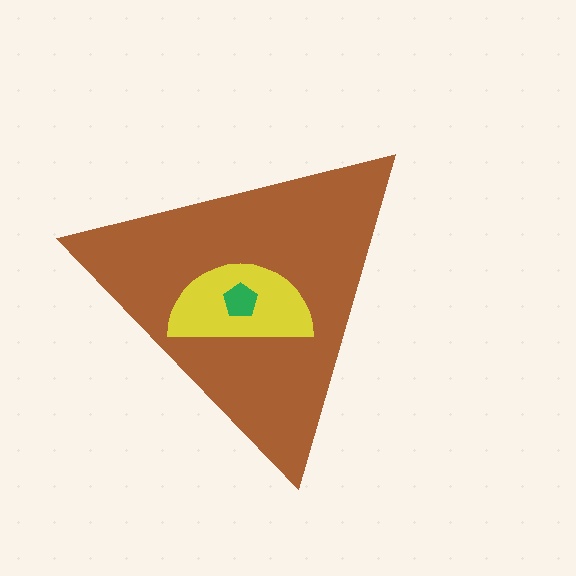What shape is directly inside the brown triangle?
The yellow semicircle.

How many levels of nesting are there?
3.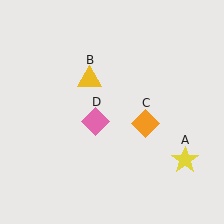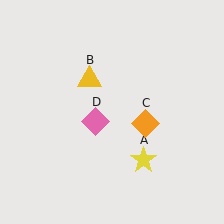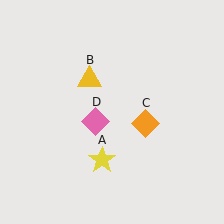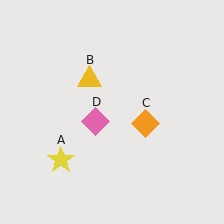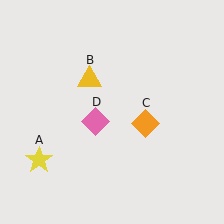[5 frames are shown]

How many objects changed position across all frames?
1 object changed position: yellow star (object A).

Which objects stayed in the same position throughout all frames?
Yellow triangle (object B) and orange diamond (object C) and pink diamond (object D) remained stationary.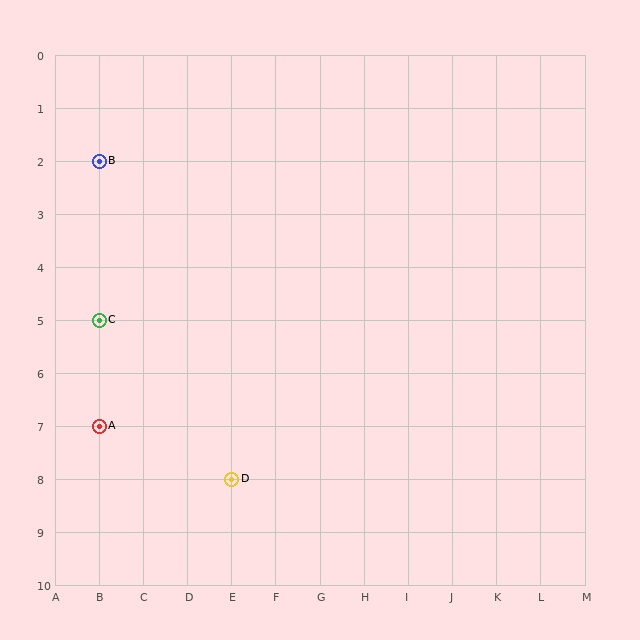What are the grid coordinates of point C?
Point C is at grid coordinates (B, 5).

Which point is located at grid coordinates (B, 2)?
Point B is at (B, 2).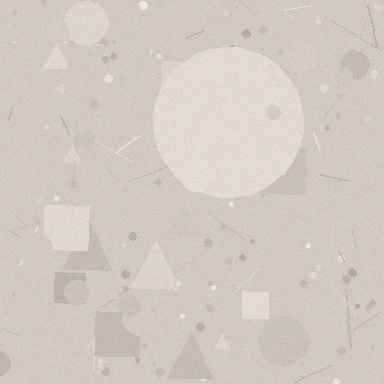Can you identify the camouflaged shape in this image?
The camouflaged shape is a circle.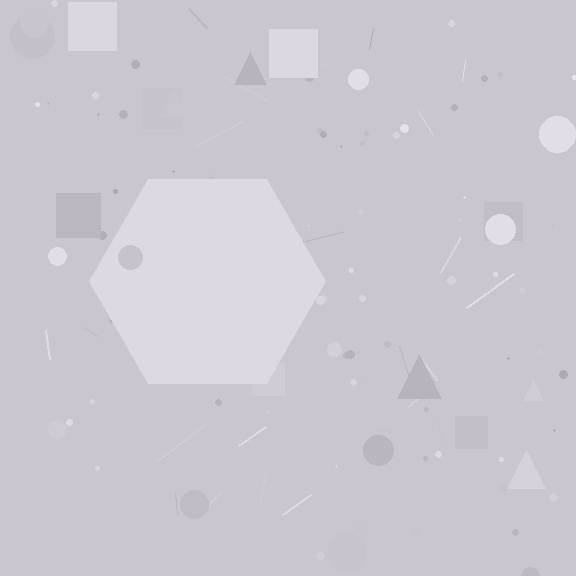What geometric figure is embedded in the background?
A hexagon is embedded in the background.